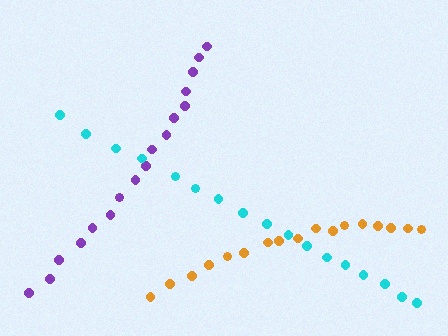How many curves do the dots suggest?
There are 3 distinct paths.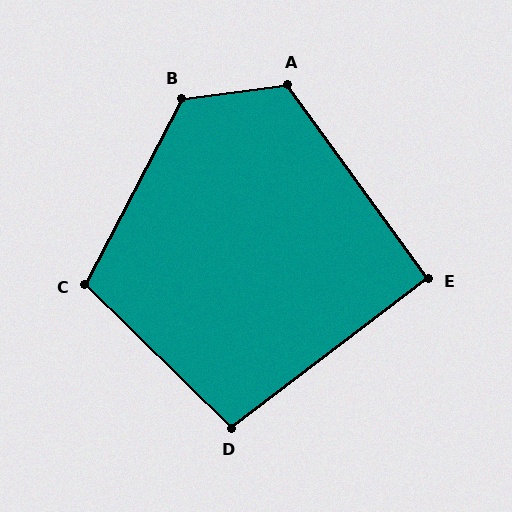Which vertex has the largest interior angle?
B, at approximately 125 degrees.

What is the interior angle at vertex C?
Approximately 107 degrees (obtuse).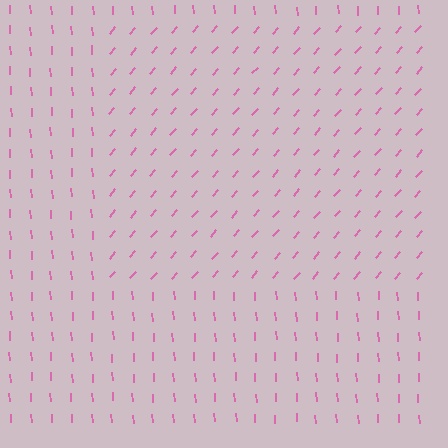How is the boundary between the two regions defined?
The boundary is defined purely by a change in line orientation (approximately 45 degrees difference). All lines are the same color and thickness.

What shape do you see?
I see a rectangle.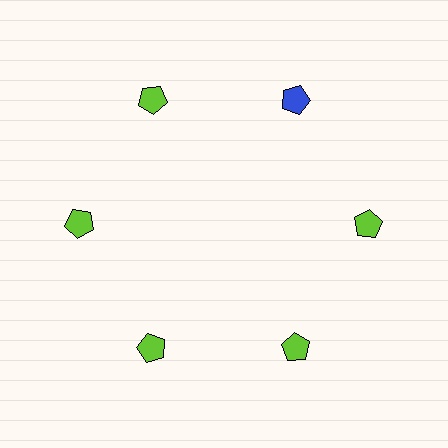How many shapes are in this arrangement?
There are 6 shapes arranged in a ring pattern.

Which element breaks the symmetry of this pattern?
The blue pentagon at roughly the 1 o'clock position breaks the symmetry. All other shapes are lime pentagons.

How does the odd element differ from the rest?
It has a different color: blue instead of lime.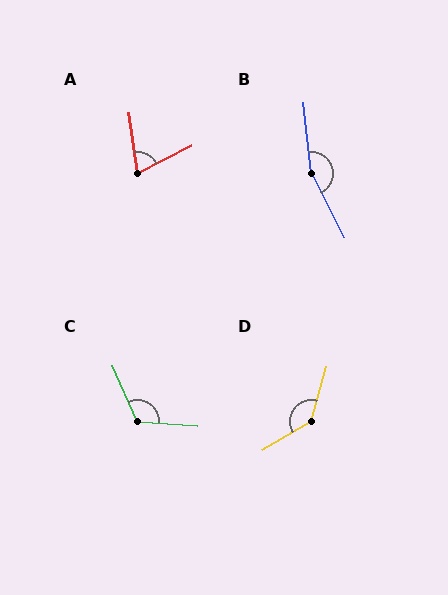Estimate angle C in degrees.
Approximately 118 degrees.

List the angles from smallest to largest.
A (70°), C (118°), D (136°), B (159°).